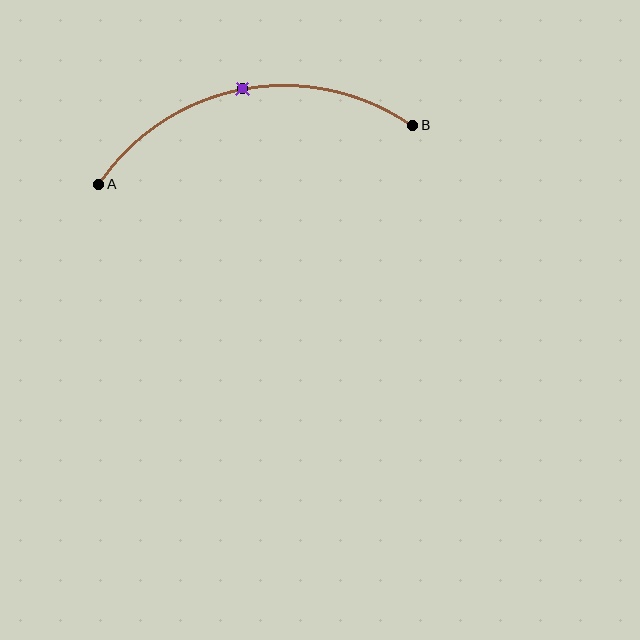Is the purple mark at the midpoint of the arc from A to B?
Yes. The purple mark lies on the arc at equal arc-length from both A and B — it is the arc midpoint.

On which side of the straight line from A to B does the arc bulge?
The arc bulges above the straight line connecting A and B.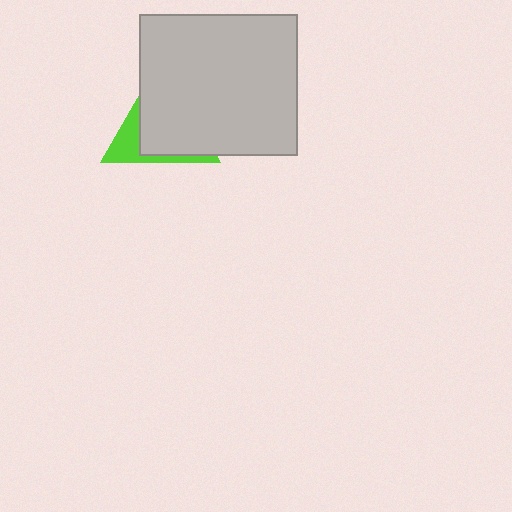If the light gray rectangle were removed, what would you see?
You would see the complete lime triangle.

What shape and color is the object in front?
The object in front is a light gray rectangle.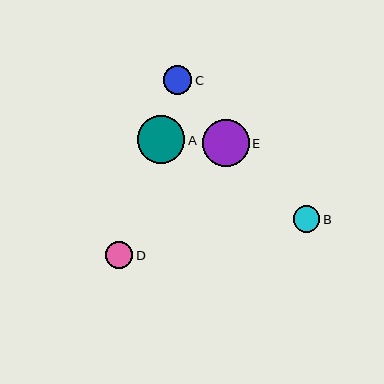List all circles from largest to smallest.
From largest to smallest: A, E, C, D, B.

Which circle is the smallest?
Circle B is the smallest with a size of approximately 26 pixels.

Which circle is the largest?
Circle A is the largest with a size of approximately 47 pixels.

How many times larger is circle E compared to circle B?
Circle E is approximately 1.8 times the size of circle B.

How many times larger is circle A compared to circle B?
Circle A is approximately 1.8 times the size of circle B.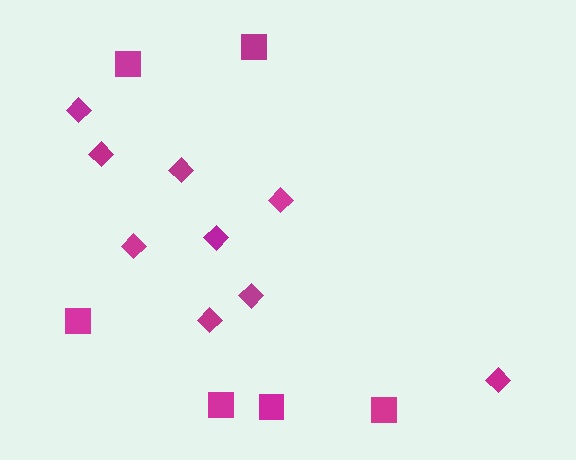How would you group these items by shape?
There are 2 groups: one group of squares (6) and one group of diamonds (9).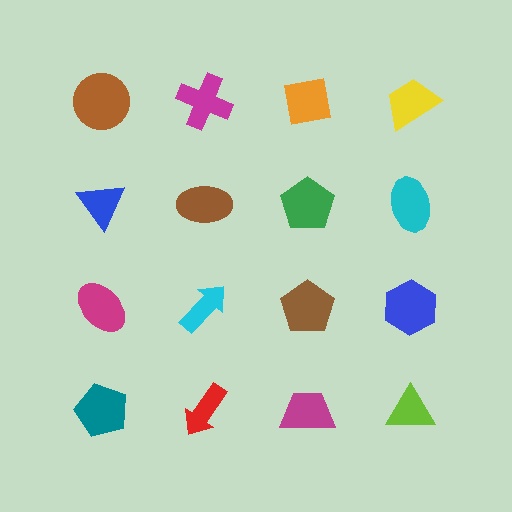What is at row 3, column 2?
A cyan arrow.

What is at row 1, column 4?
A yellow trapezoid.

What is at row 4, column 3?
A magenta trapezoid.